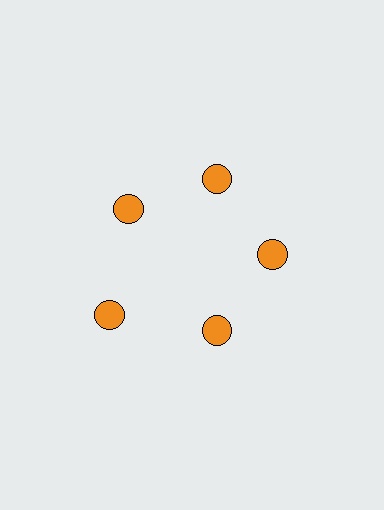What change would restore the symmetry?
The symmetry would be restored by moving it inward, back onto the ring so that all 5 circles sit at equal angles and equal distance from the center.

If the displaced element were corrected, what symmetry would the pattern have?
It would have 5-fold rotational symmetry — the pattern would map onto itself every 72 degrees.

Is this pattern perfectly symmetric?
No. The 5 orange circles are arranged in a ring, but one element near the 8 o'clock position is pushed outward from the center, breaking the 5-fold rotational symmetry.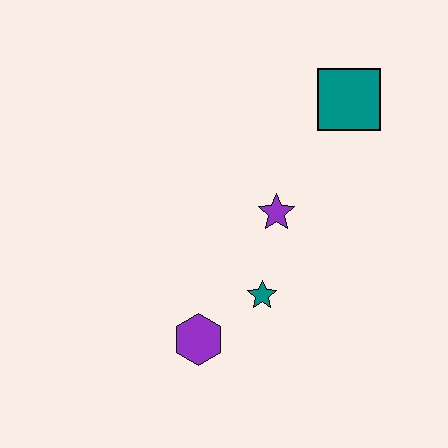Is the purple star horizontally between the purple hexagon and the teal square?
Yes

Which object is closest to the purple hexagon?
The teal star is closest to the purple hexagon.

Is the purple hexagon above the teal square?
No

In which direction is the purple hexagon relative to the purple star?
The purple hexagon is below the purple star.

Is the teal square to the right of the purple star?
Yes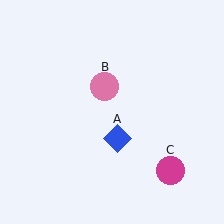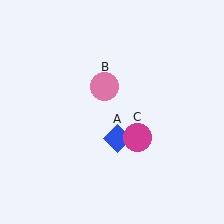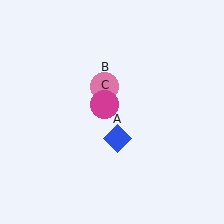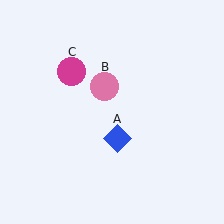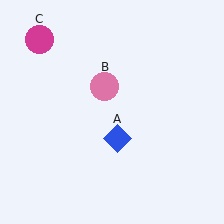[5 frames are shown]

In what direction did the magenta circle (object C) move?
The magenta circle (object C) moved up and to the left.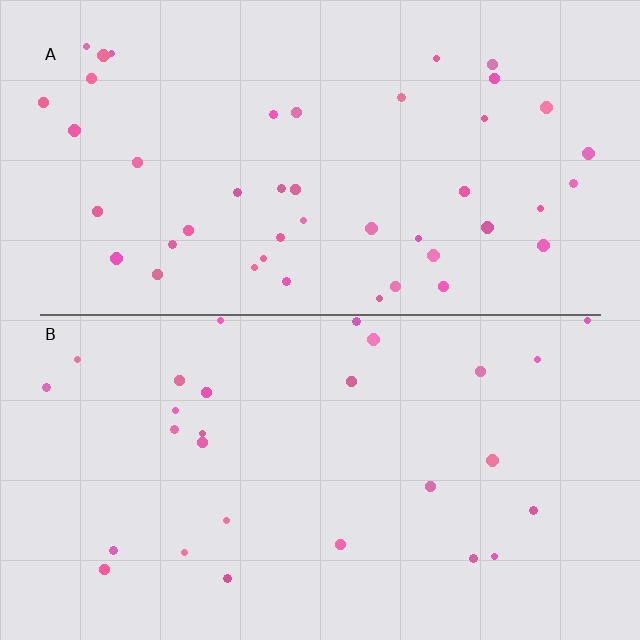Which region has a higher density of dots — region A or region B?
A (the top).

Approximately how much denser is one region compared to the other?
Approximately 1.6× — region A over region B.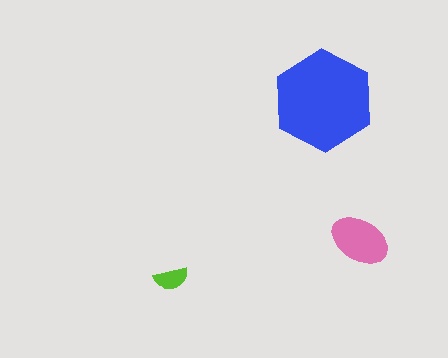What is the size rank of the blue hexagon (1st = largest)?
1st.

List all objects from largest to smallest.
The blue hexagon, the pink ellipse, the lime semicircle.